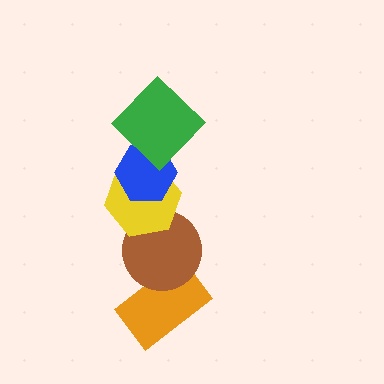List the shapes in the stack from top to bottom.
From top to bottom: the green diamond, the blue hexagon, the yellow hexagon, the brown circle, the orange rectangle.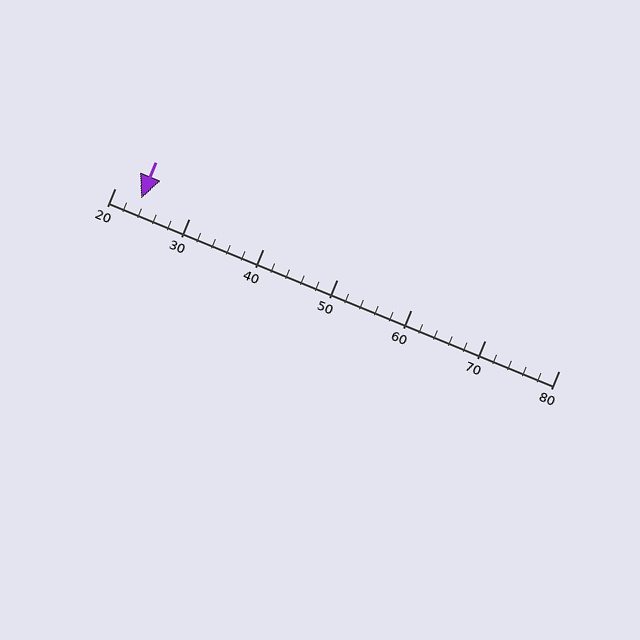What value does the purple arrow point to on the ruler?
The purple arrow points to approximately 24.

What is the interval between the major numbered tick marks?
The major tick marks are spaced 10 units apart.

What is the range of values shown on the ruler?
The ruler shows values from 20 to 80.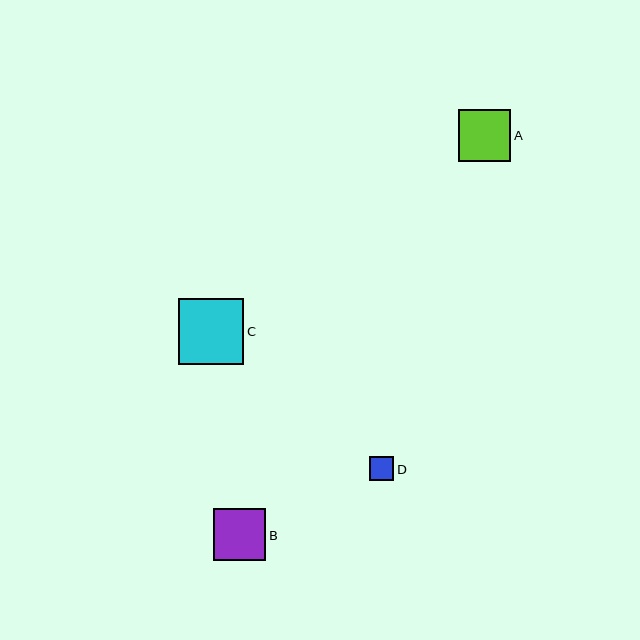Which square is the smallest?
Square D is the smallest with a size of approximately 24 pixels.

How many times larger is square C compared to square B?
Square C is approximately 1.2 times the size of square B.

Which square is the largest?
Square C is the largest with a size of approximately 65 pixels.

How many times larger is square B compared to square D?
Square B is approximately 2.2 times the size of square D.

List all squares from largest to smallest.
From largest to smallest: C, B, A, D.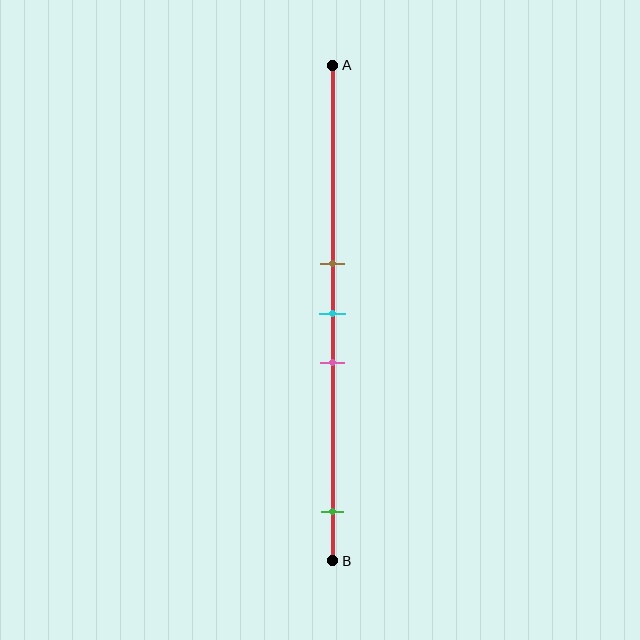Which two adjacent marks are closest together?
The brown and cyan marks are the closest adjacent pair.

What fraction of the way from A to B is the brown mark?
The brown mark is approximately 40% (0.4) of the way from A to B.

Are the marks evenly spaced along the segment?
No, the marks are not evenly spaced.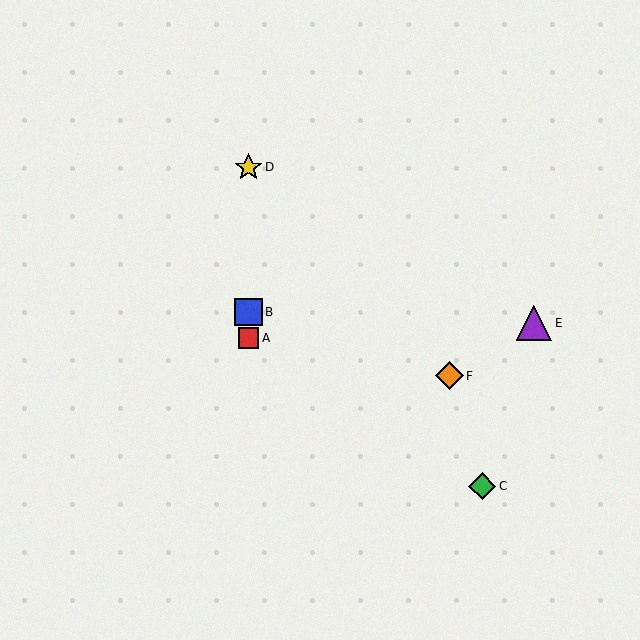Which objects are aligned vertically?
Objects A, B, D are aligned vertically.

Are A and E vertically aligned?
No, A is at x≈248 and E is at x≈534.